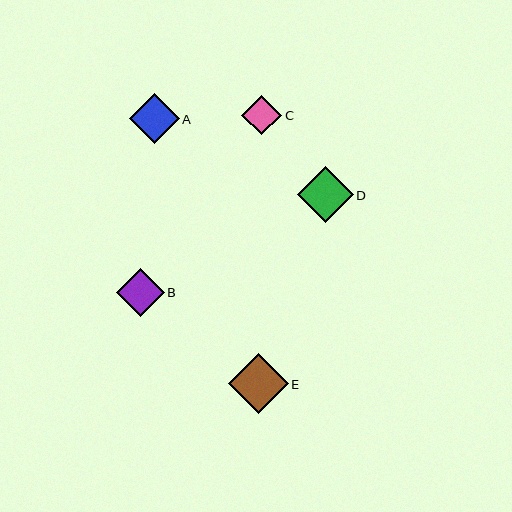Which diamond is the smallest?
Diamond C is the smallest with a size of approximately 40 pixels.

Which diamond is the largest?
Diamond E is the largest with a size of approximately 60 pixels.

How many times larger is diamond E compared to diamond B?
Diamond E is approximately 1.3 times the size of diamond B.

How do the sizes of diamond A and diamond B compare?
Diamond A and diamond B are approximately the same size.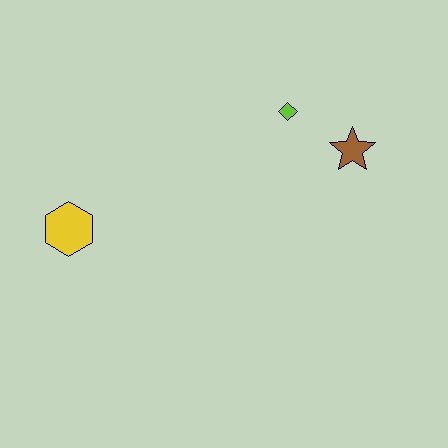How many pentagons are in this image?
There are no pentagons.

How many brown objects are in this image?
There is 1 brown object.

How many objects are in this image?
There are 3 objects.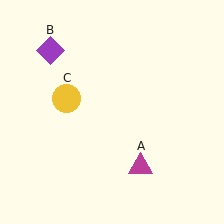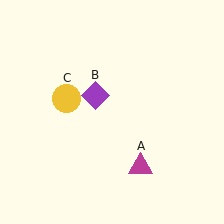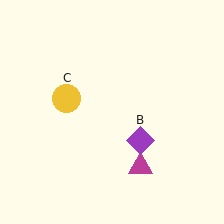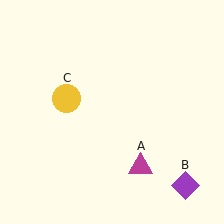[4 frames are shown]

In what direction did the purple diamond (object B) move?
The purple diamond (object B) moved down and to the right.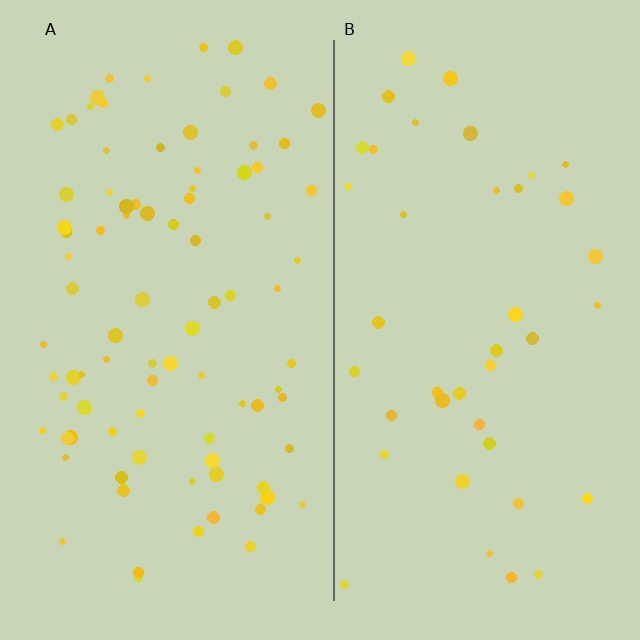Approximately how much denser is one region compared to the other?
Approximately 2.1× — region A over region B.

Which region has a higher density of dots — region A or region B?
A (the left).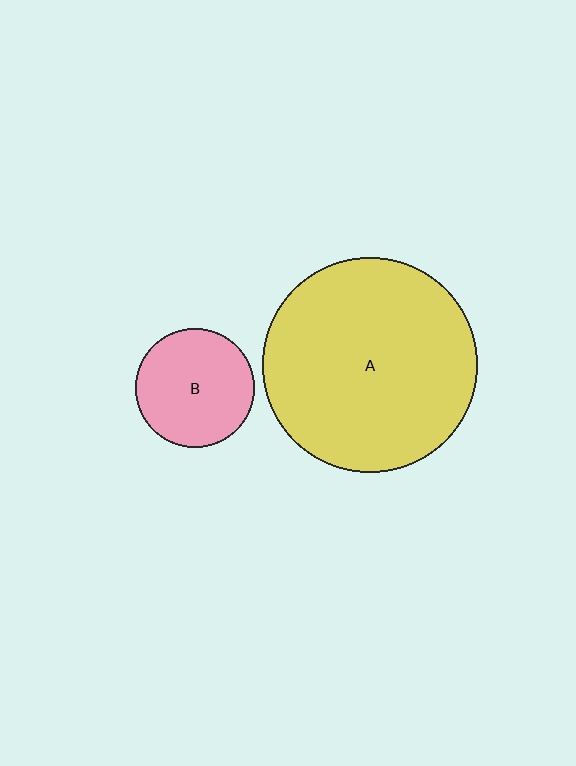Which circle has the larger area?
Circle A (yellow).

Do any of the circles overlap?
No, none of the circles overlap.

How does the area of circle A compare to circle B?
Approximately 3.3 times.